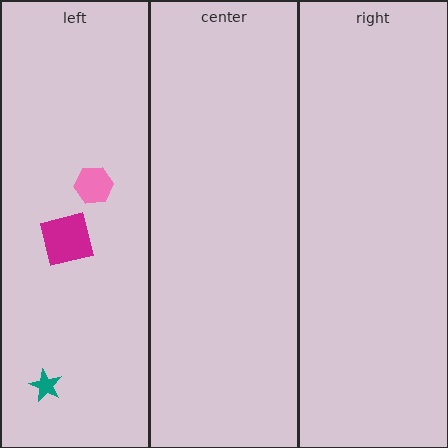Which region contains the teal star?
The left region.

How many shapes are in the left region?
3.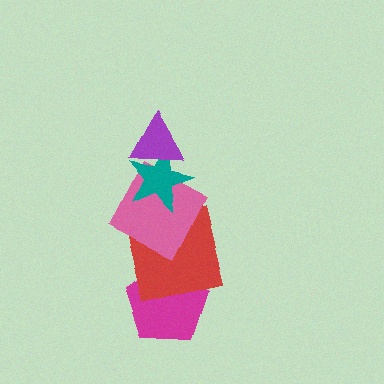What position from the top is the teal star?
The teal star is 2nd from the top.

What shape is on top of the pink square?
The teal star is on top of the pink square.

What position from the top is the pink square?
The pink square is 3rd from the top.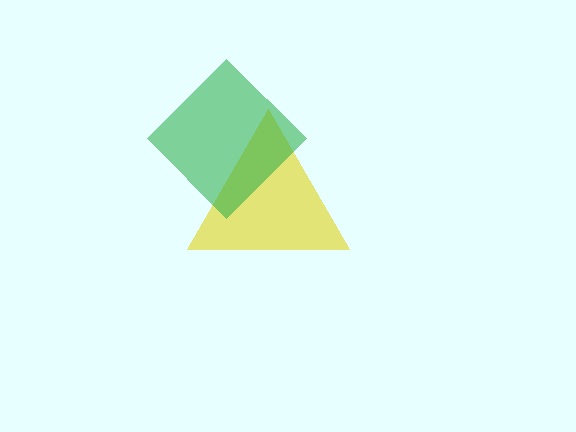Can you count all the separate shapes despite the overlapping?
Yes, there are 2 separate shapes.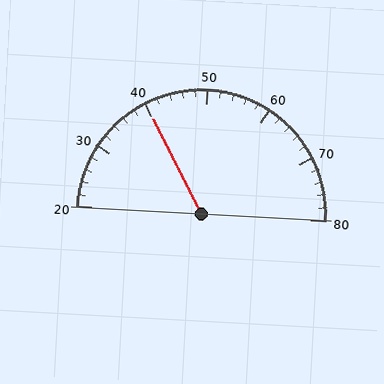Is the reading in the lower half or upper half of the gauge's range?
The reading is in the lower half of the range (20 to 80).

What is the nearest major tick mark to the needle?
The nearest major tick mark is 40.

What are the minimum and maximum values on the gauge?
The gauge ranges from 20 to 80.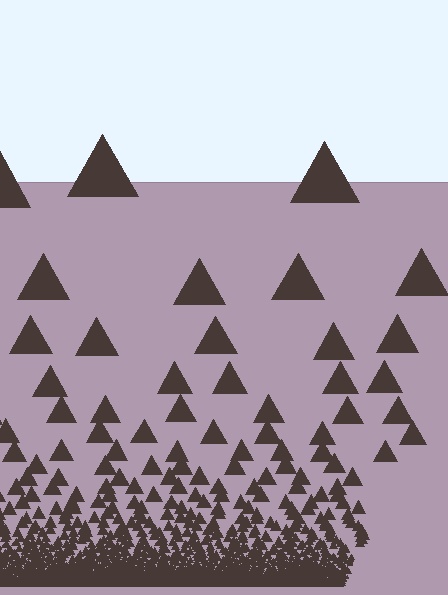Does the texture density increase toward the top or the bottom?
Density increases toward the bottom.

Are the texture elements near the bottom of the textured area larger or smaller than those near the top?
Smaller. The gradient is inverted — elements near the bottom are smaller and denser.